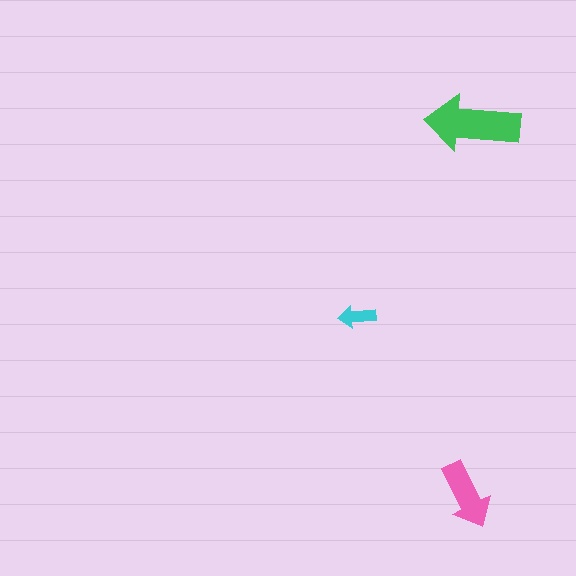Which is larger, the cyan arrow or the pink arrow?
The pink one.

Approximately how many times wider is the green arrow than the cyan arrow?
About 2.5 times wider.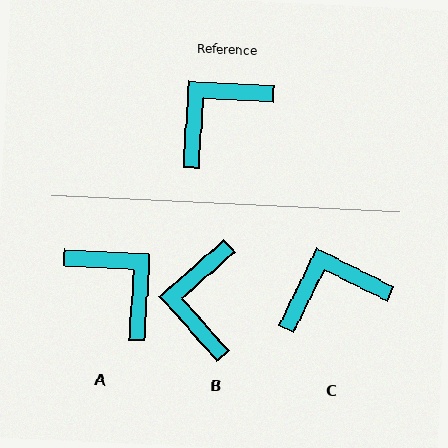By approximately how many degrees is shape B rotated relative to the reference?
Approximately 45 degrees counter-clockwise.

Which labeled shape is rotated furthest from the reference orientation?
A, about 90 degrees away.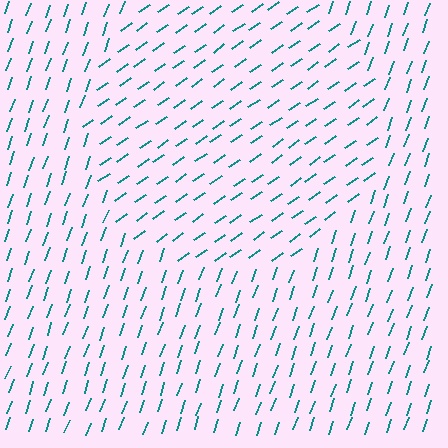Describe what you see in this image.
The image is filled with small teal line segments. A circle region in the image has lines oriented differently from the surrounding lines, creating a visible texture boundary.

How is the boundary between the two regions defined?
The boundary is defined purely by a change in line orientation (approximately 36 degrees difference). All lines are the same color and thickness.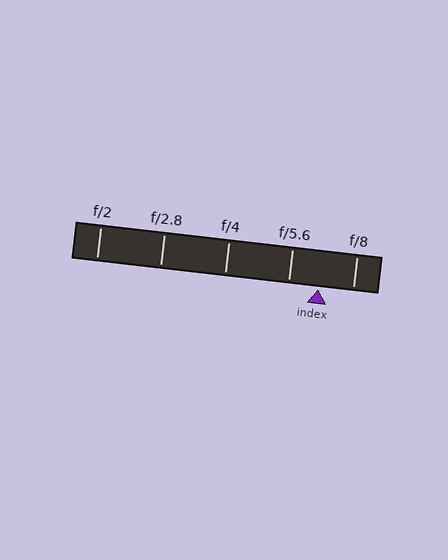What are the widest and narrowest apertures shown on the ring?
The widest aperture shown is f/2 and the narrowest is f/8.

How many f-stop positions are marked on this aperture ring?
There are 5 f-stop positions marked.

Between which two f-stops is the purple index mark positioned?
The index mark is between f/5.6 and f/8.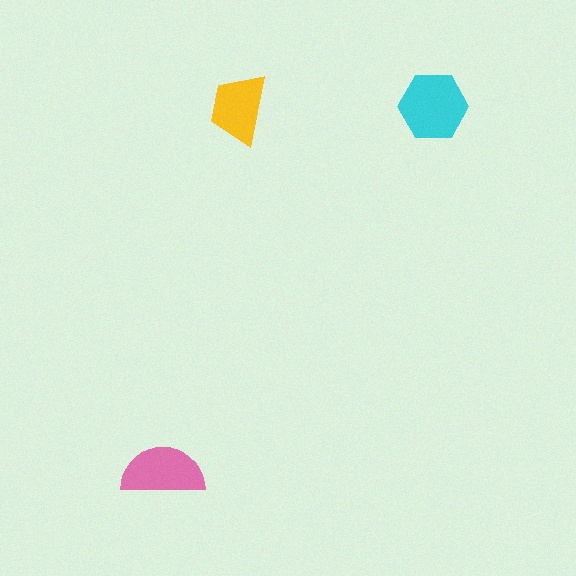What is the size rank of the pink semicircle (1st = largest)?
2nd.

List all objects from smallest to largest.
The yellow trapezoid, the pink semicircle, the cyan hexagon.